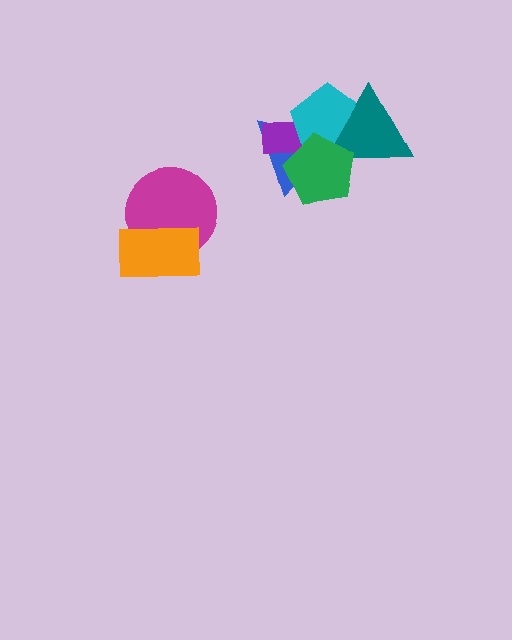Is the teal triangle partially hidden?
Yes, it is partially covered by another shape.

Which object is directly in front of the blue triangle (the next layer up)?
The purple rectangle is directly in front of the blue triangle.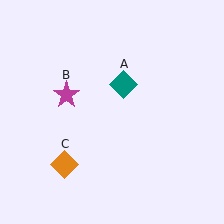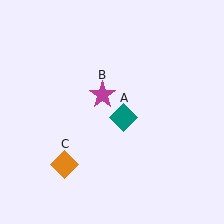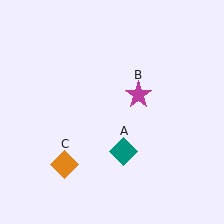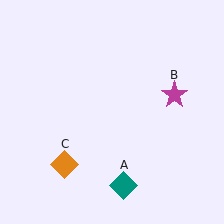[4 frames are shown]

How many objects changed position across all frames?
2 objects changed position: teal diamond (object A), magenta star (object B).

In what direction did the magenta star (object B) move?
The magenta star (object B) moved right.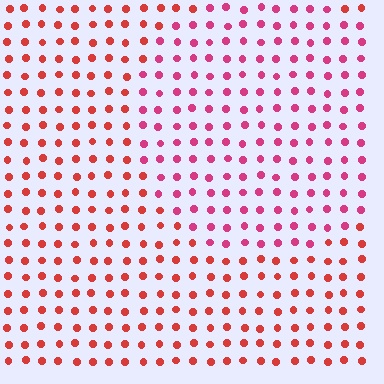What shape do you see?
I see a circle.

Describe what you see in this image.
The image is filled with small red elements in a uniform arrangement. A circle-shaped region is visible where the elements are tinted to a slightly different hue, forming a subtle color boundary.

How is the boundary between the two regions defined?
The boundary is defined purely by a slight shift in hue (about 29 degrees). Spacing, size, and orientation are identical on both sides.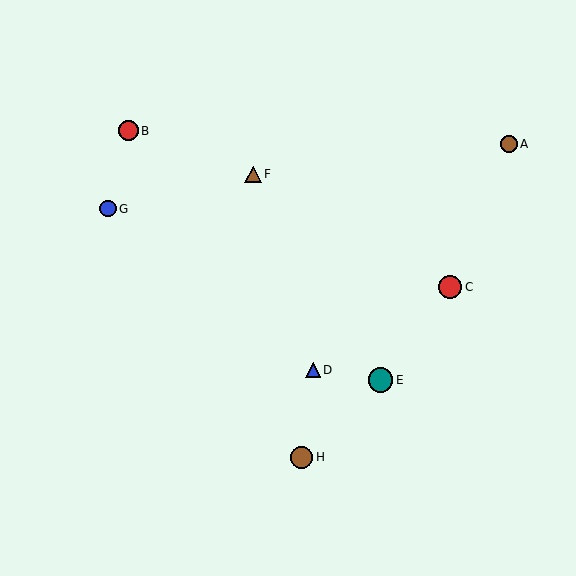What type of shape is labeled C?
Shape C is a red circle.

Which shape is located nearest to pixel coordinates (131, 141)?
The red circle (labeled B) at (128, 131) is nearest to that location.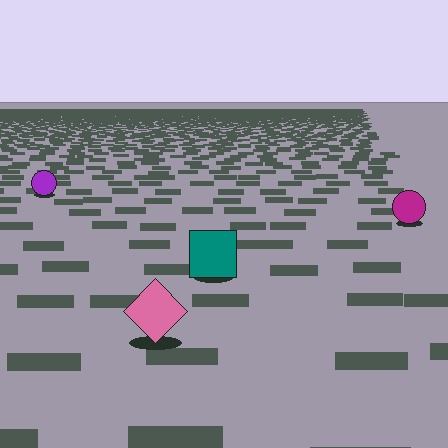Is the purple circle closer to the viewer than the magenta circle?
No. The magenta circle is closer — you can tell from the texture gradient: the ground texture is coarser near it.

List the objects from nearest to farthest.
From nearest to farthest: the pink diamond, the teal square, the magenta circle, the purple circle.